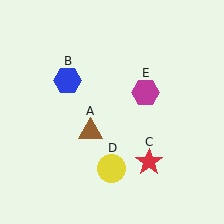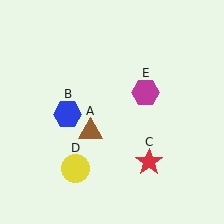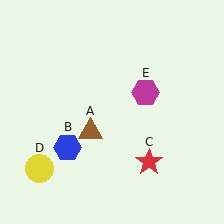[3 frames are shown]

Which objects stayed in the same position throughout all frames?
Brown triangle (object A) and red star (object C) and magenta hexagon (object E) remained stationary.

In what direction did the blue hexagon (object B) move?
The blue hexagon (object B) moved down.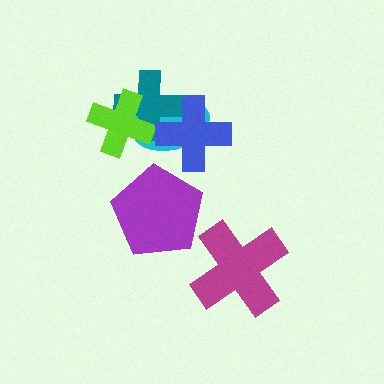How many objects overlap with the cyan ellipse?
3 objects overlap with the cyan ellipse.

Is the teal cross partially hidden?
Yes, it is partially covered by another shape.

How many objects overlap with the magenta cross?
0 objects overlap with the magenta cross.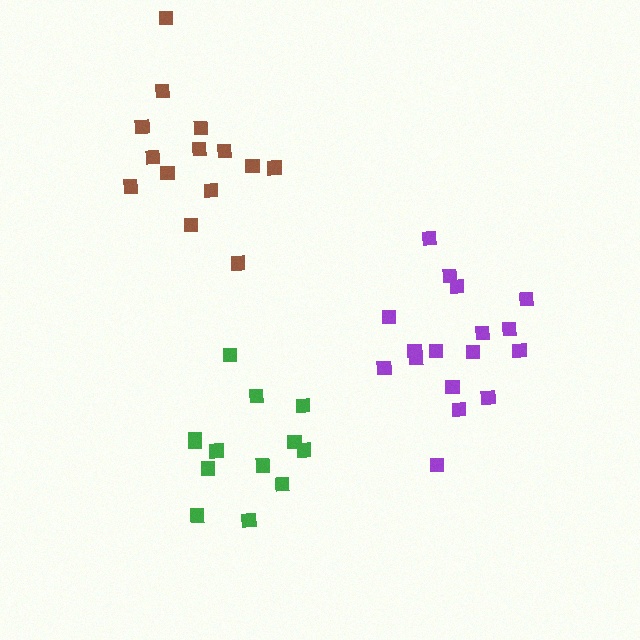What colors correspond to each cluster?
The clusters are colored: green, brown, purple.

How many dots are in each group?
Group 1: 13 dots, Group 2: 14 dots, Group 3: 17 dots (44 total).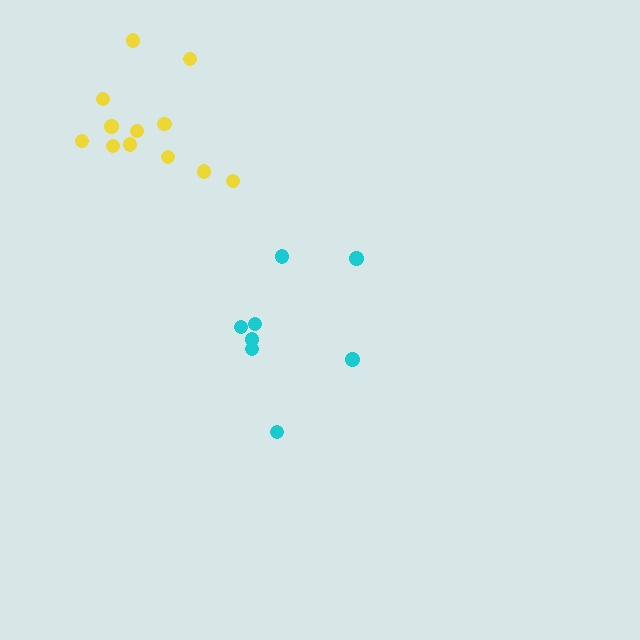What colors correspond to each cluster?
The clusters are colored: yellow, cyan.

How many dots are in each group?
Group 1: 12 dots, Group 2: 8 dots (20 total).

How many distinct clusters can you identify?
There are 2 distinct clusters.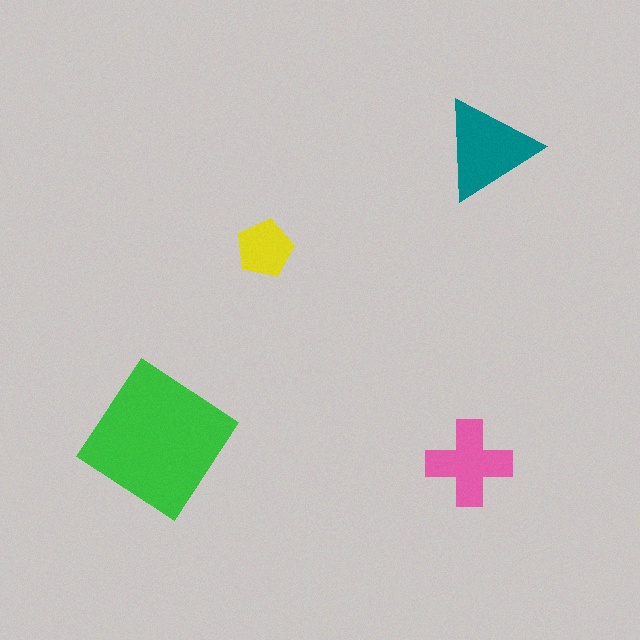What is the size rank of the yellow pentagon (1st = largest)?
4th.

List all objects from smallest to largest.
The yellow pentagon, the pink cross, the teal triangle, the green diamond.